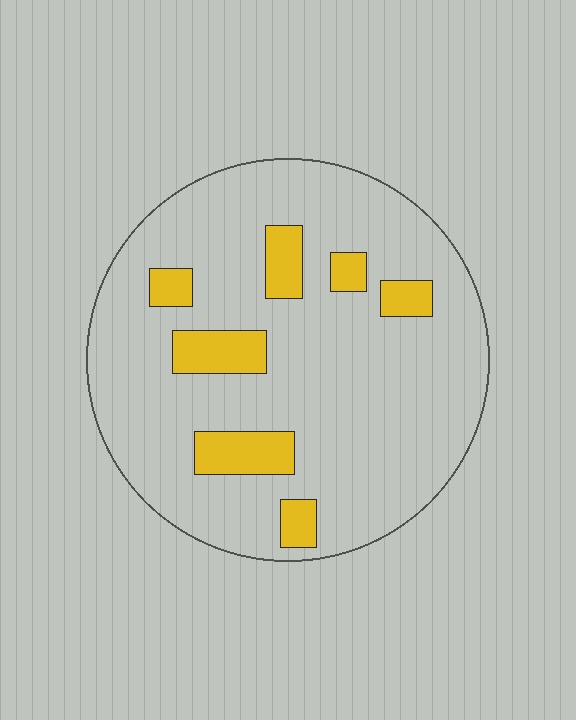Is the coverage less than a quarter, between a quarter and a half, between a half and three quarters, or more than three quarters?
Less than a quarter.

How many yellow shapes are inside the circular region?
7.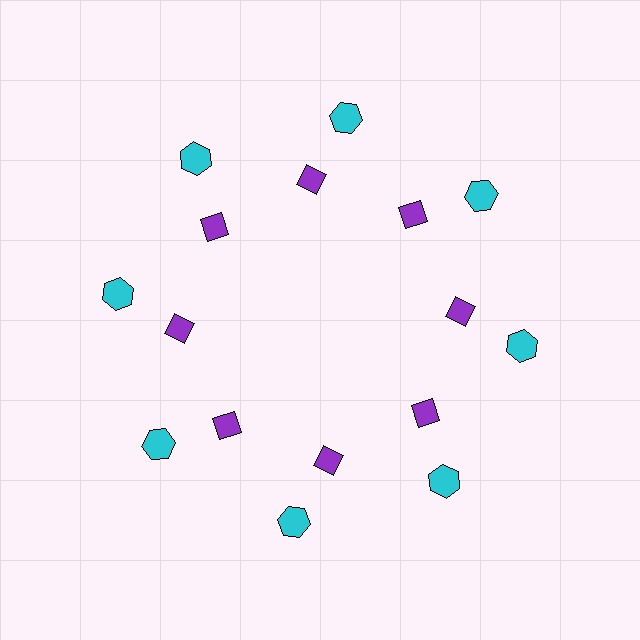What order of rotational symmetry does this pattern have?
This pattern has 8-fold rotational symmetry.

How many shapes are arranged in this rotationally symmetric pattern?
There are 16 shapes, arranged in 8 groups of 2.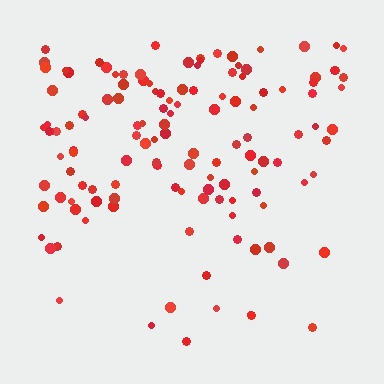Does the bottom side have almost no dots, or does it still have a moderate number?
Still a moderate number, just noticeably fewer than the top.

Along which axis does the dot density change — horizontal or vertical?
Vertical.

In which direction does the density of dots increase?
From bottom to top, with the top side densest.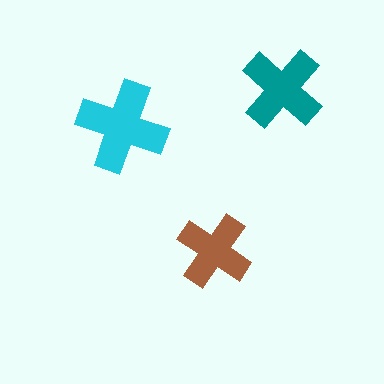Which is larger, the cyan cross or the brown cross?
The cyan one.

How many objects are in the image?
There are 3 objects in the image.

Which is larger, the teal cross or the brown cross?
The teal one.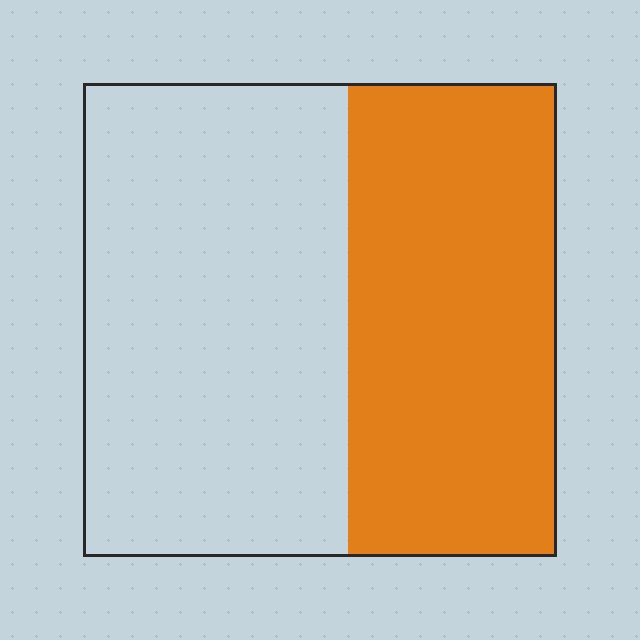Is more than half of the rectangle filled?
No.